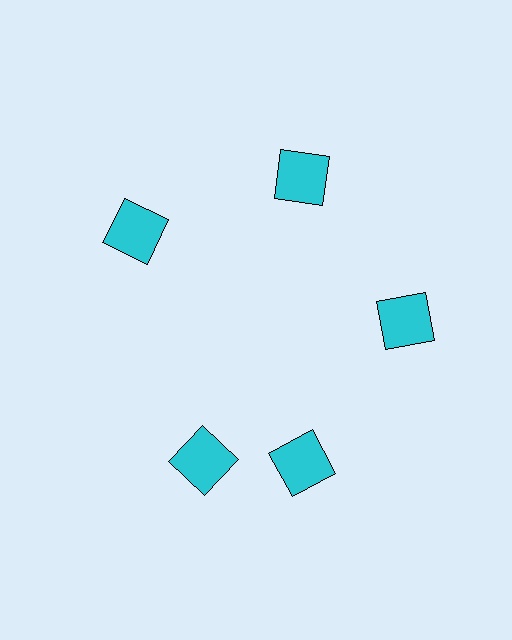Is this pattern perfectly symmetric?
No. The 5 cyan squares are arranged in a ring, but one element near the 8 o'clock position is rotated out of alignment along the ring, breaking the 5-fold rotational symmetry.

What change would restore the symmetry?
The symmetry would be restored by rotating it back into even spacing with its neighbors so that all 5 squares sit at equal angles and equal distance from the center.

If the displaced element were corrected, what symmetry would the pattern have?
It would have 5-fold rotational symmetry — the pattern would map onto itself every 72 degrees.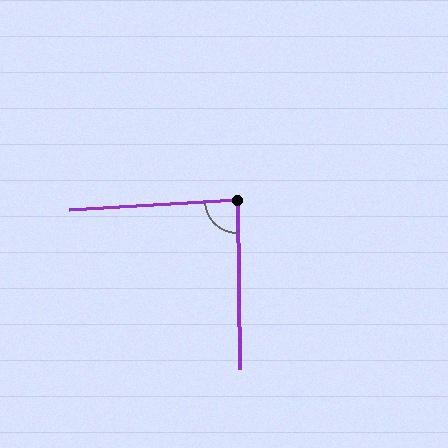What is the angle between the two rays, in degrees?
Approximately 87 degrees.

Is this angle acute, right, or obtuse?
It is approximately a right angle.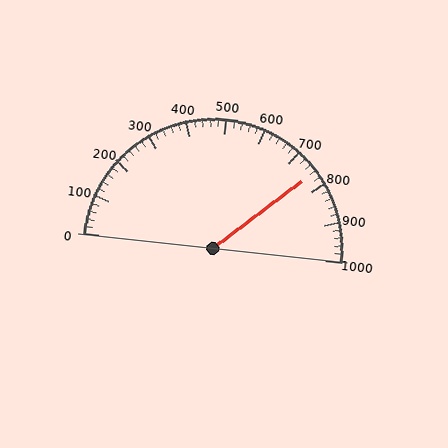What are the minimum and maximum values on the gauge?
The gauge ranges from 0 to 1000.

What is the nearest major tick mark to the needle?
The nearest major tick mark is 800.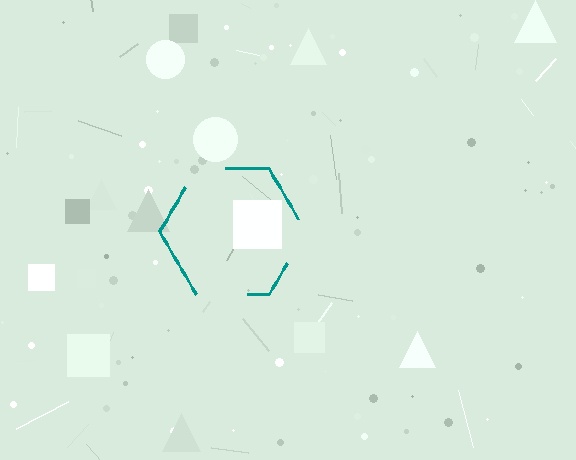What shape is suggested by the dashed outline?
The dashed outline suggests a hexagon.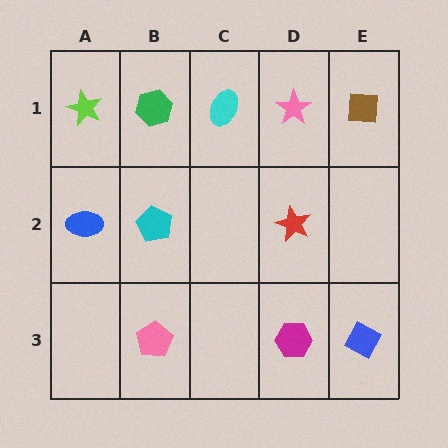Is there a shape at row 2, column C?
No, that cell is empty.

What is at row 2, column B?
A cyan pentagon.